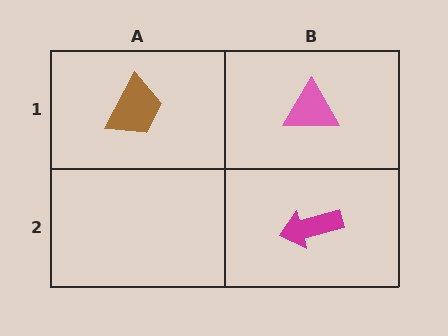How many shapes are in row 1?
2 shapes.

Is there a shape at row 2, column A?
No, that cell is empty.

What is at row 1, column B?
A pink triangle.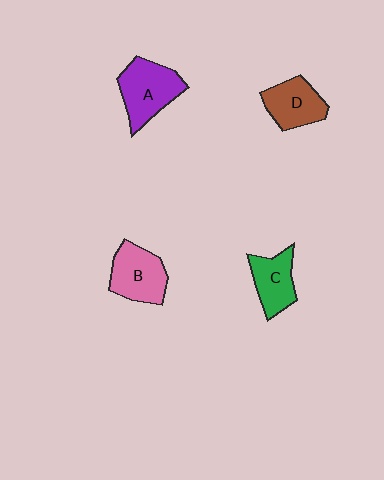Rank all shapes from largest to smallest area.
From largest to smallest: A (purple), B (pink), D (brown), C (green).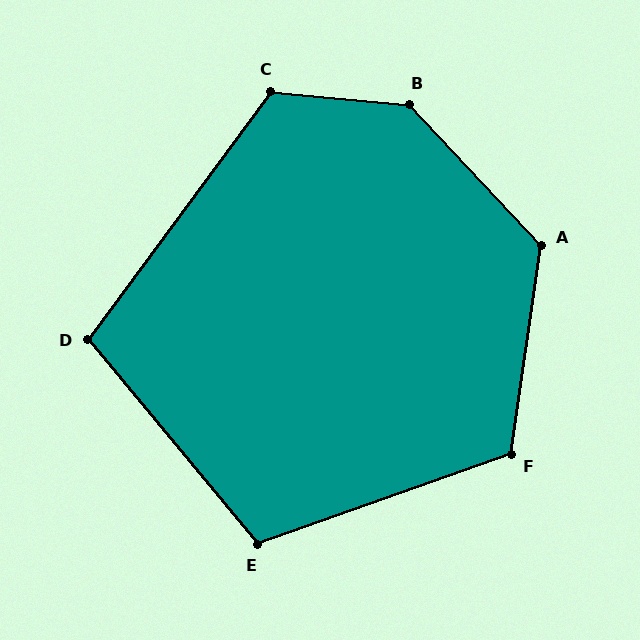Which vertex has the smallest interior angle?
D, at approximately 104 degrees.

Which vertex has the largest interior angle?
B, at approximately 138 degrees.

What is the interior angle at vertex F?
Approximately 118 degrees (obtuse).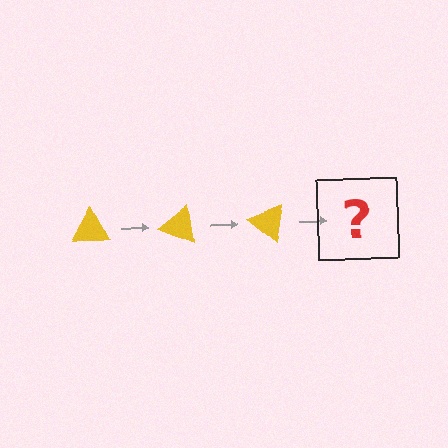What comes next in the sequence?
The next element should be a yellow triangle rotated 60 degrees.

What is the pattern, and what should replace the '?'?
The pattern is that the triangle rotates 20 degrees each step. The '?' should be a yellow triangle rotated 60 degrees.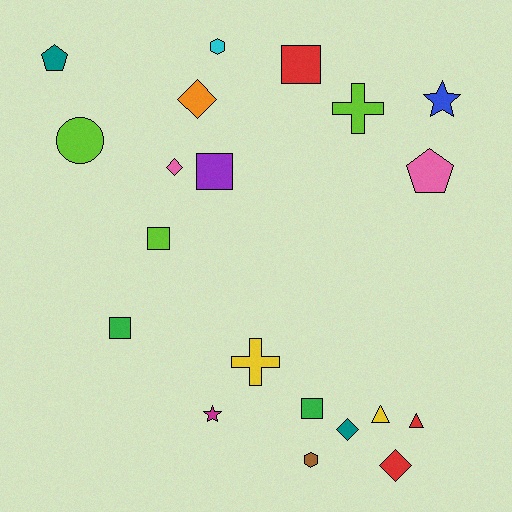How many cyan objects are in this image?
There is 1 cyan object.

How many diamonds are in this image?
There are 4 diamonds.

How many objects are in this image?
There are 20 objects.